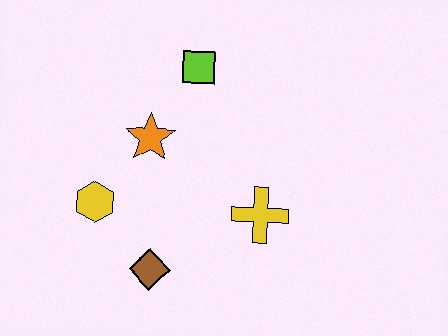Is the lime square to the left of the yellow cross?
Yes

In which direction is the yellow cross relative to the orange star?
The yellow cross is to the right of the orange star.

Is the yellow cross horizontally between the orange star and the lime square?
No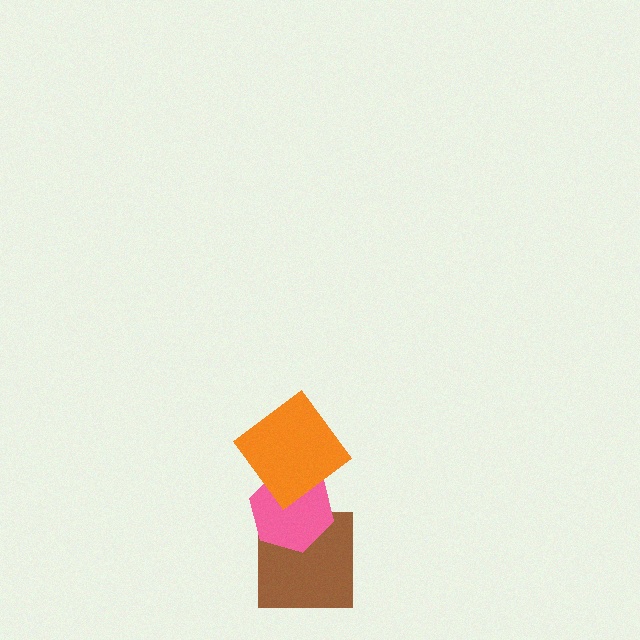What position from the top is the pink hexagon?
The pink hexagon is 2nd from the top.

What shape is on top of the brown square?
The pink hexagon is on top of the brown square.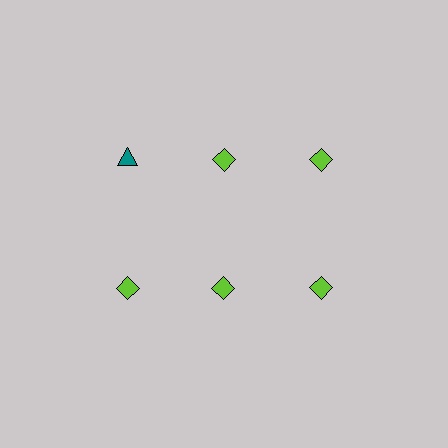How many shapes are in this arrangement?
There are 6 shapes arranged in a grid pattern.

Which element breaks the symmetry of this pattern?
The teal triangle in the top row, leftmost column breaks the symmetry. All other shapes are lime diamonds.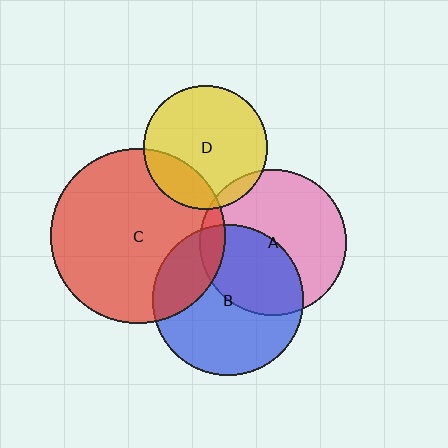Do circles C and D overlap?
Yes.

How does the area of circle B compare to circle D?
Approximately 1.5 times.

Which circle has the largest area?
Circle C (red).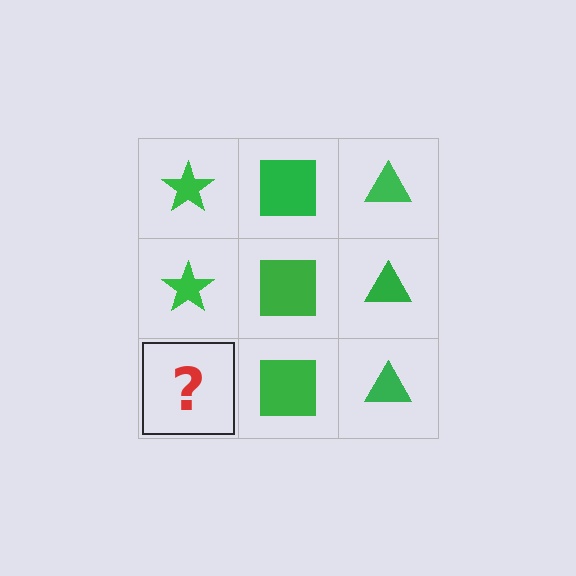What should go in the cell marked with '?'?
The missing cell should contain a green star.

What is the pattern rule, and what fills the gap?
The rule is that each column has a consistent shape. The gap should be filled with a green star.